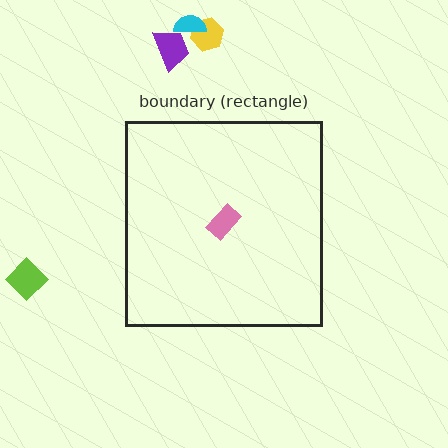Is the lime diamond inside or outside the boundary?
Outside.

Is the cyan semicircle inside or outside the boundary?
Outside.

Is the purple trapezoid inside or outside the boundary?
Outside.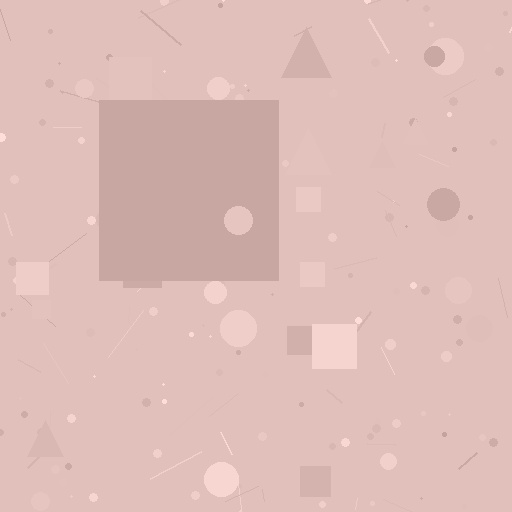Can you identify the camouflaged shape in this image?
The camouflaged shape is a square.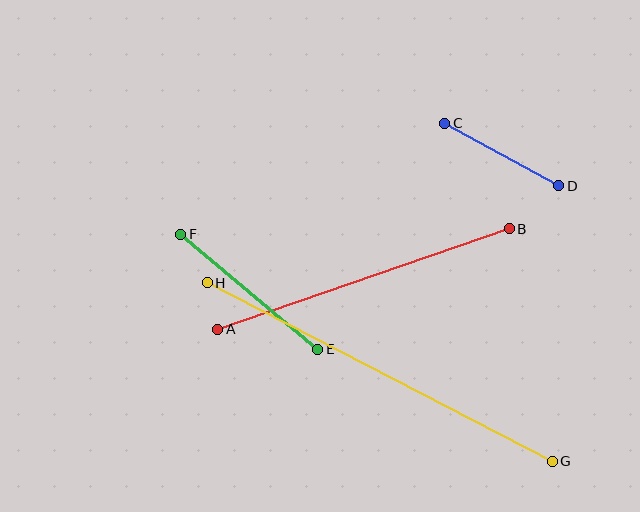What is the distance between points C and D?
The distance is approximately 130 pixels.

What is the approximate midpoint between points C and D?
The midpoint is at approximately (502, 154) pixels.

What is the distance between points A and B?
The distance is approximately 308 pixels.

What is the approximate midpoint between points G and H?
The midpoint is at approximately (380, 372) pixels.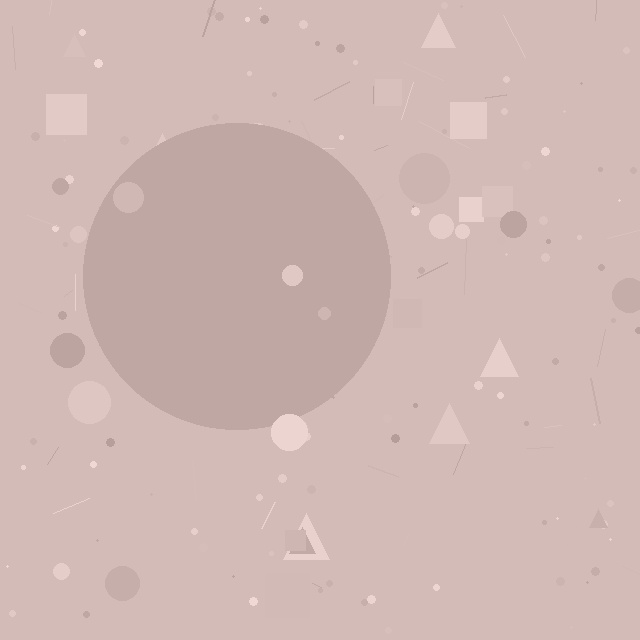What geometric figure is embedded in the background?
A circle is embedded in the background.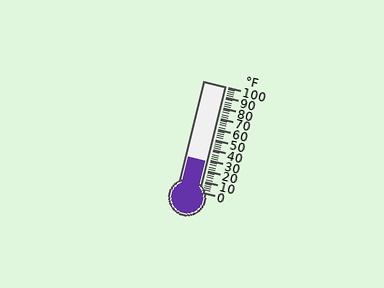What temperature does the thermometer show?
The thermometer shows approximately 28°F.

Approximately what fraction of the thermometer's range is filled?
The thermometer is filled to approximately 30% of its range.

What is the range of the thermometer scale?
The thermometer scale ranges from 0°F to 100°F.